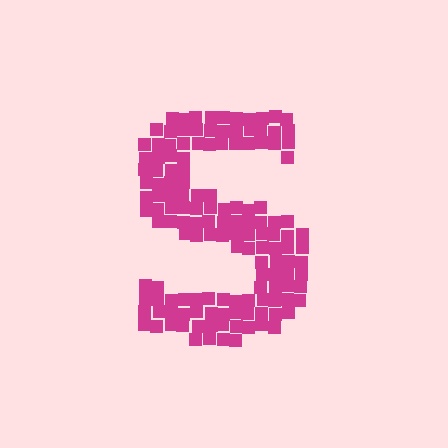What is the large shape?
The large shape is the letter S.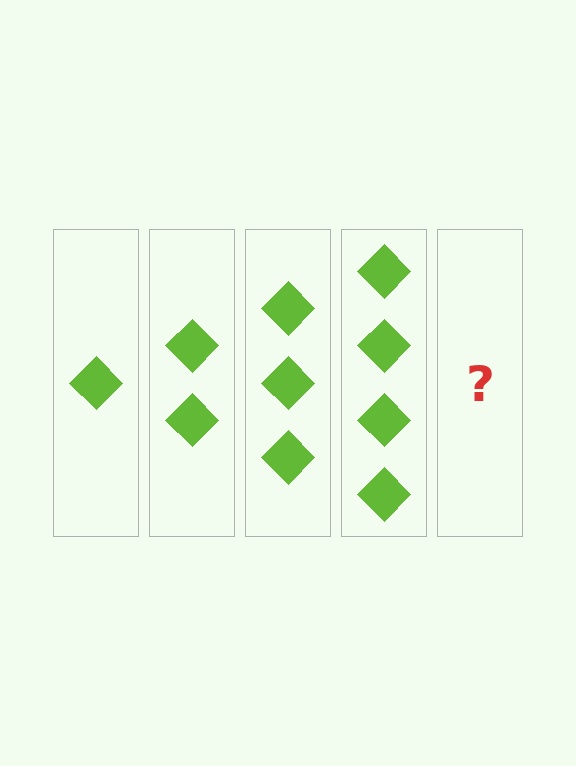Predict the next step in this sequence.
The next step is 5 diamonds.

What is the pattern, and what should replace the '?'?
The pattern is that each step adds one more diamond. The '?' should be 5 diamonds.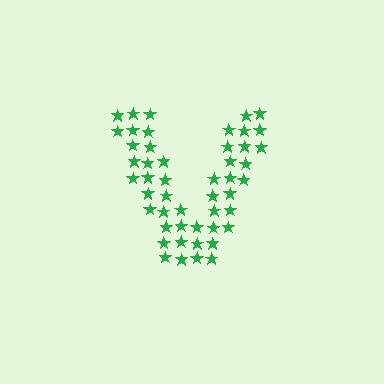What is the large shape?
The large shape is the letter V.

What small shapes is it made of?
It is made of small stars.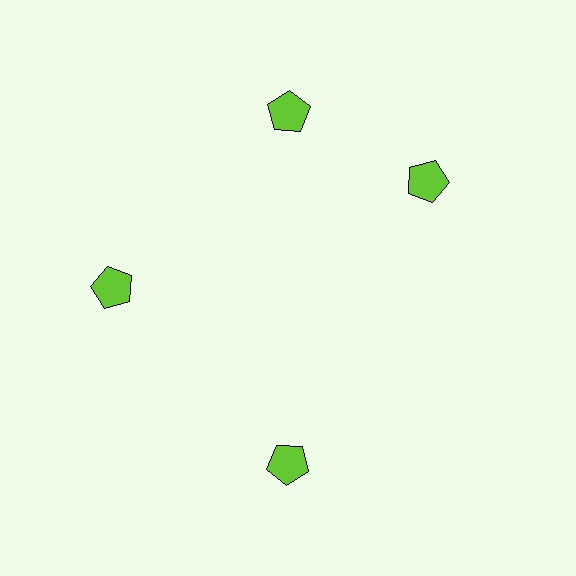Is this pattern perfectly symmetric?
No. The 4 lime pentagons are arranged in a ring, but one element near the 3 o'clock position is rotated out of alignment along the ring, breaking the 4-fold rotational symmetry.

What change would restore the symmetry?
The symmetry would be restored by rotating it back into even spacing with its neighbors so that all 4 pentagons sit at equal angles and equal distance from the center.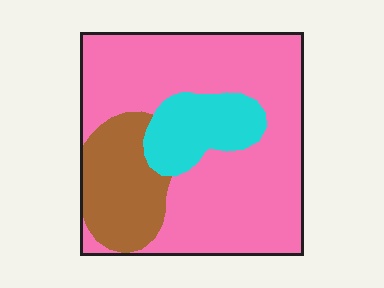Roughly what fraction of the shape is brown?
Brown takes up between a sixth and a third of the shape.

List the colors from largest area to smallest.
From largest to smallest: pink, brown, cyan.